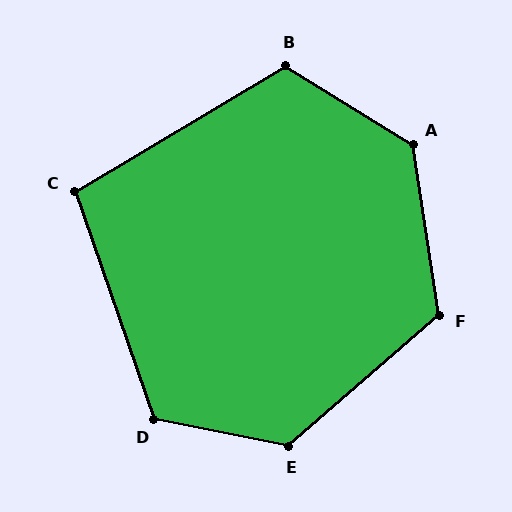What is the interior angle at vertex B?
Approximately 118 degrees (obtuse).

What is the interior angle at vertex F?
Approximately 122 degrees (obtuse).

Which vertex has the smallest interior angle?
C, at approximately 102 degrees.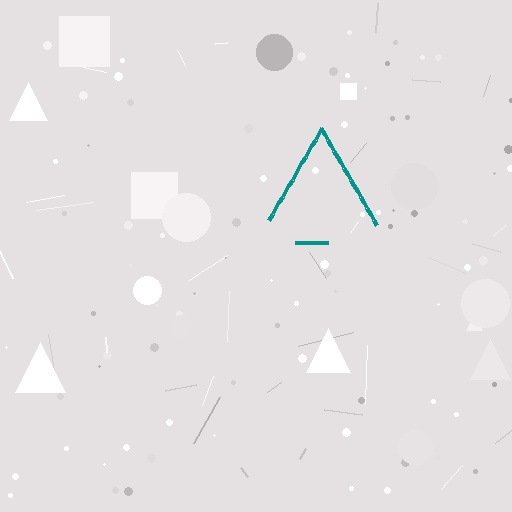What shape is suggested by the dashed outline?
The dashed outline suggests a triangle.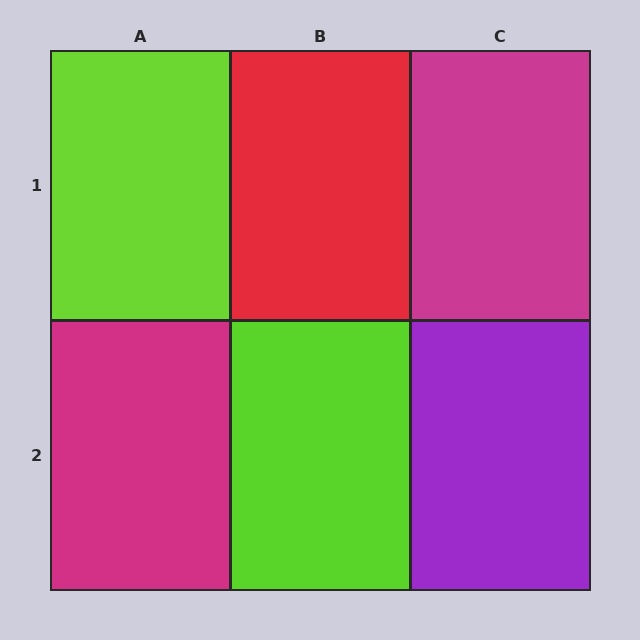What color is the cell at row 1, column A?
Lime.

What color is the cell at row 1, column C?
Magenta.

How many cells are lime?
2 cells are lime.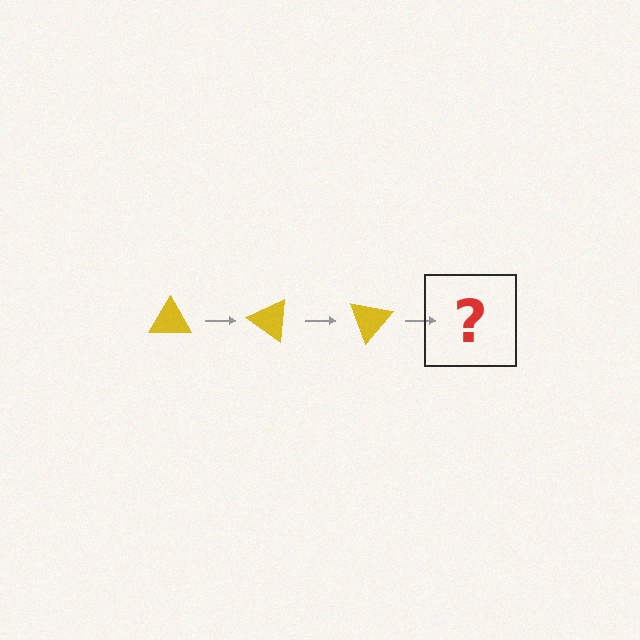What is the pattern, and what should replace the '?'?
The pattern is that the triangle rotates 35 degrees each step. The '?' should be a yellow triangle rotated 105 degrees.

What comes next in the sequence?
The next element should be a yellow triangle rotated 105 degrees.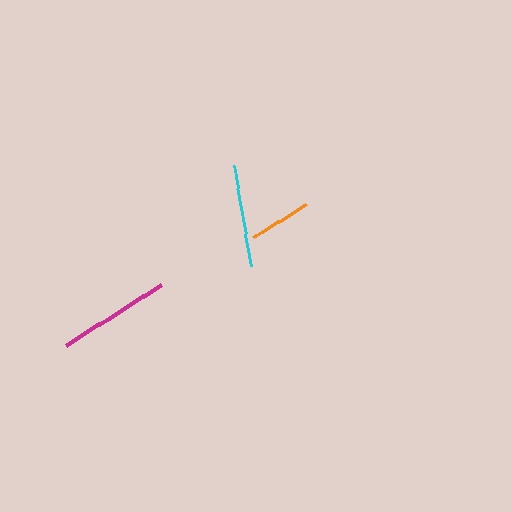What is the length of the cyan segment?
The cyan segment is approximately 101 pixels long.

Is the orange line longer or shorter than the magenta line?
The magenta line is longer than the orange line.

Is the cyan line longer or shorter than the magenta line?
The magenta line is longer than the cyan line.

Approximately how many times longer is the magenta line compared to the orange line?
The magenta line is approximately 1.8 times the length of the orange line.